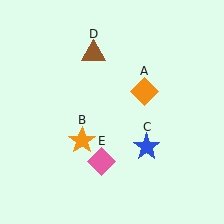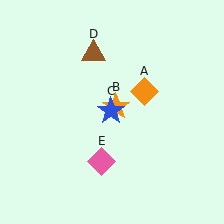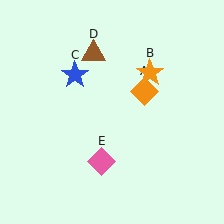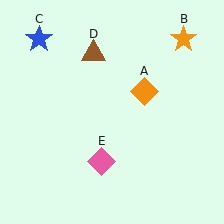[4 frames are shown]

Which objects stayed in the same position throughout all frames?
Orange diamond (object A) and brown triangle (object D) and pink diamond (object E) remained stationary.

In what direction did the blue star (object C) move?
The blue star (object C) moved up and to the left.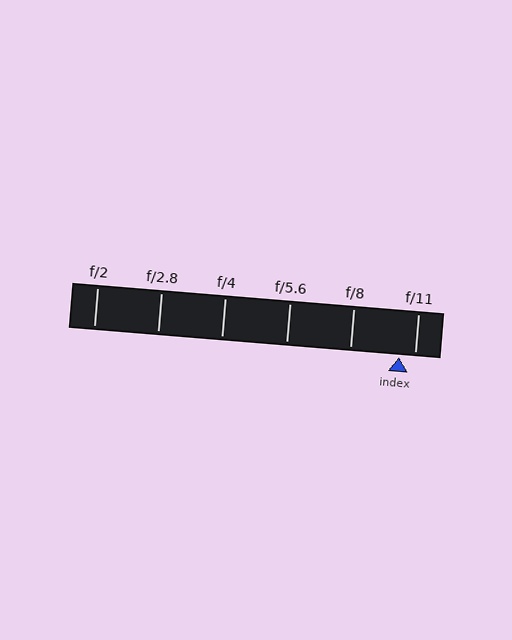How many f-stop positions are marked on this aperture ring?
There are 6 f-stop positions marked.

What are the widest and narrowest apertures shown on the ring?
The widest aperture shown is f/2 and the narrowest is f/11.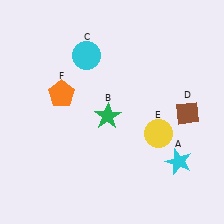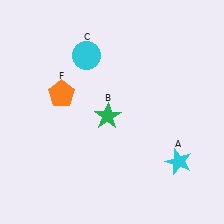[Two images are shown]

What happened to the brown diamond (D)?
The brown diamond (D) was removed in Image 2. It was in the bottom-right area of Image 1.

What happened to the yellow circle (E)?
The yellow circle (E) was removed in Image 2. It was in the bottom-right area of Image 1.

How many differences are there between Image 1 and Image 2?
There are 2 differences between the two images.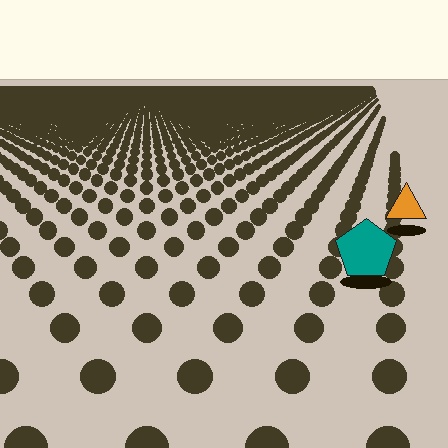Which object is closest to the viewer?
The teal pentagon is closest. The texture marks near it are larger and more spread out.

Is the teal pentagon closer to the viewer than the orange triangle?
Yes. The teal pentagon is closer — you can tell from the texture gradient: the ground texture is coarser near it.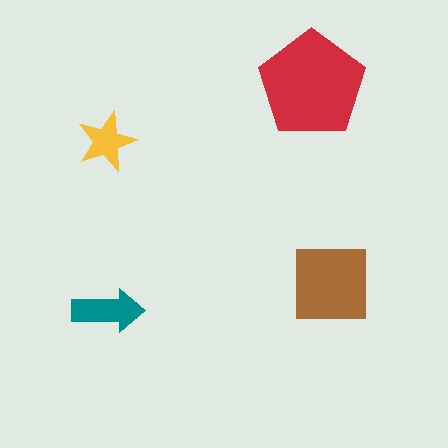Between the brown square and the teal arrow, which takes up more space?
The brown square.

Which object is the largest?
The red pentagon.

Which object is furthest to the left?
The yellow star is leftmost.